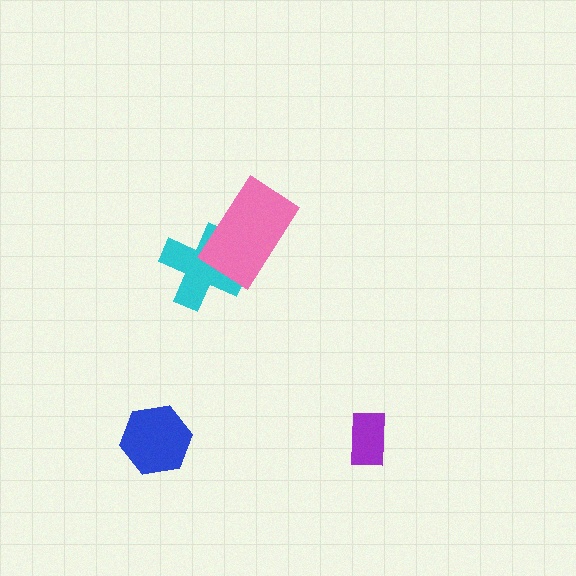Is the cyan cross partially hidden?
Yes, it is partially covered by another shape.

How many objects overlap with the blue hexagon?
0 objects overlap with the blue hexagon.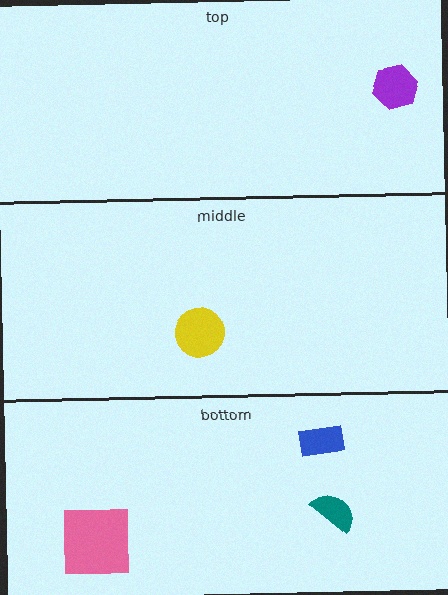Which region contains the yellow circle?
The middle region.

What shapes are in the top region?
The purple hexagon.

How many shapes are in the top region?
1.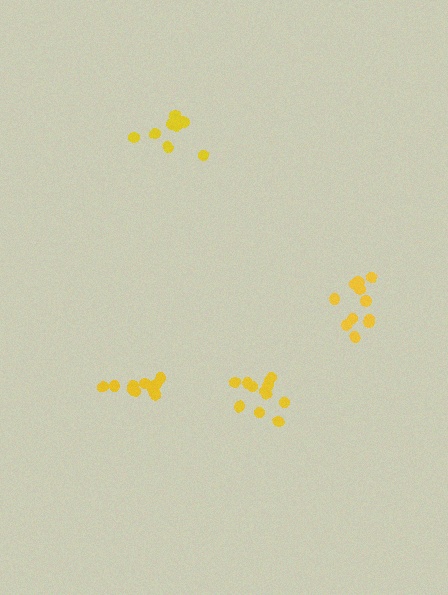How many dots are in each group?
Group 1: 11 dots, Group 2: 10 dots, Group 3: 9 dots, Group 4: 12 dots (42 total).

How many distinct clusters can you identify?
There are 4 distinct clusters.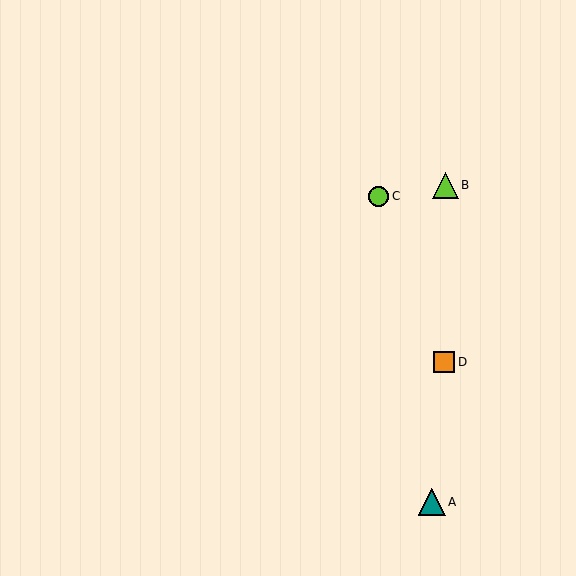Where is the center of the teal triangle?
The center of the teal triangle is at (432, 502).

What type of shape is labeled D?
Shape D is an orange square.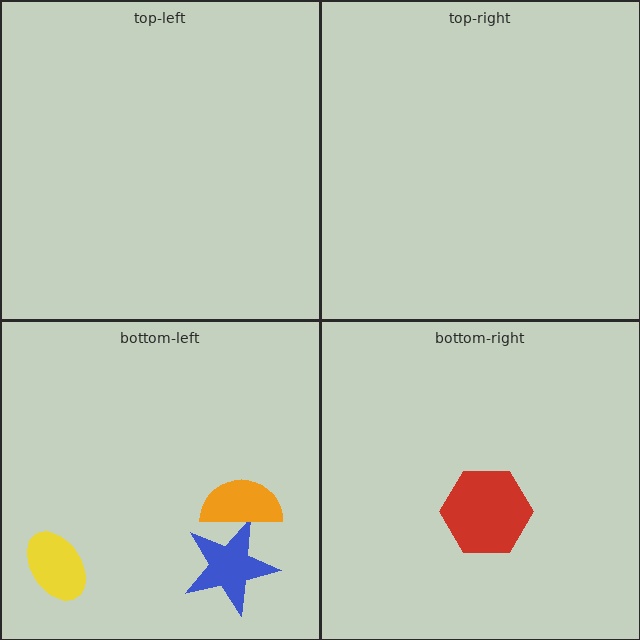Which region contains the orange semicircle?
The bottom-left region.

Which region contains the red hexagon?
The bottom-right region.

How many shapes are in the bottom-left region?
3.